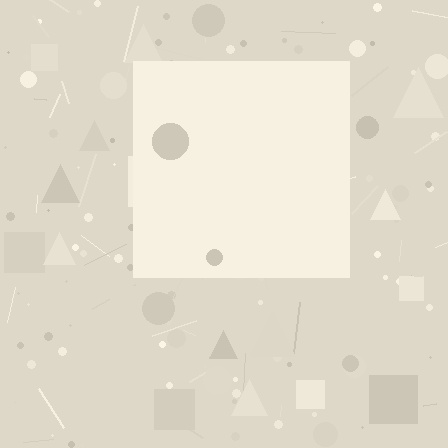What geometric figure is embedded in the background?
A square is embedded in the background.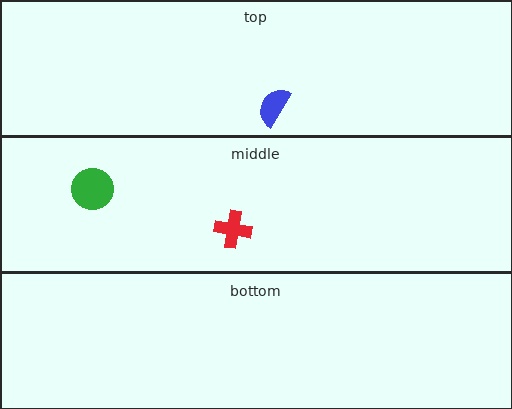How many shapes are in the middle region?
2.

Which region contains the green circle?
The middle region.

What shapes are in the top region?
The blue semicircle.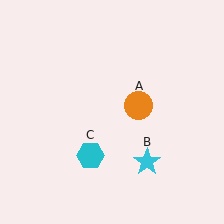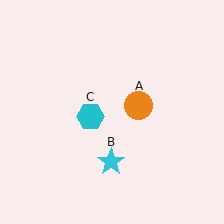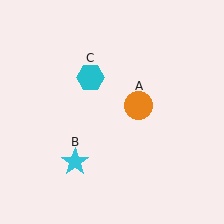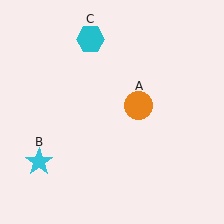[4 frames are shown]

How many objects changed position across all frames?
2 objects changed position: cyan star (object B), cyan hexagon (object C).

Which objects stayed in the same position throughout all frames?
Orange circle (object A) remained stationary.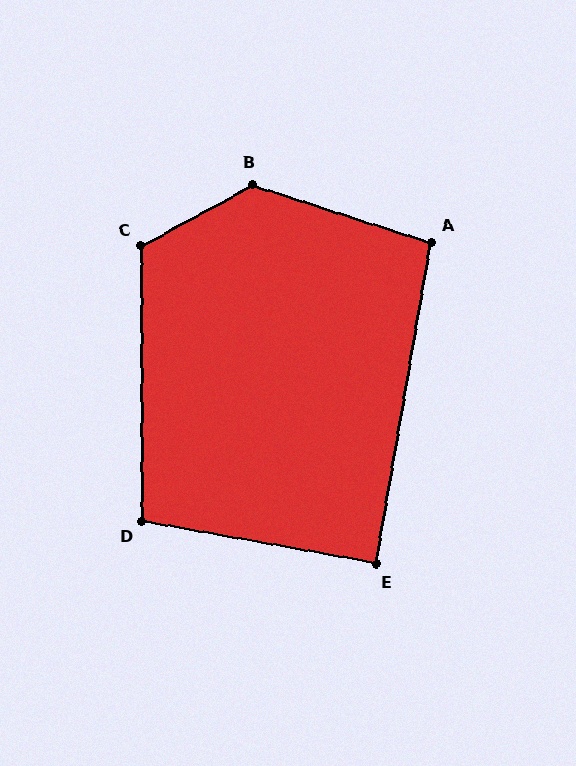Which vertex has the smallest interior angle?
E, at approximately 90 degrees.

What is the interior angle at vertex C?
Approximately 118 degrees (obtuse).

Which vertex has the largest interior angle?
B, at approximately 134 degrees.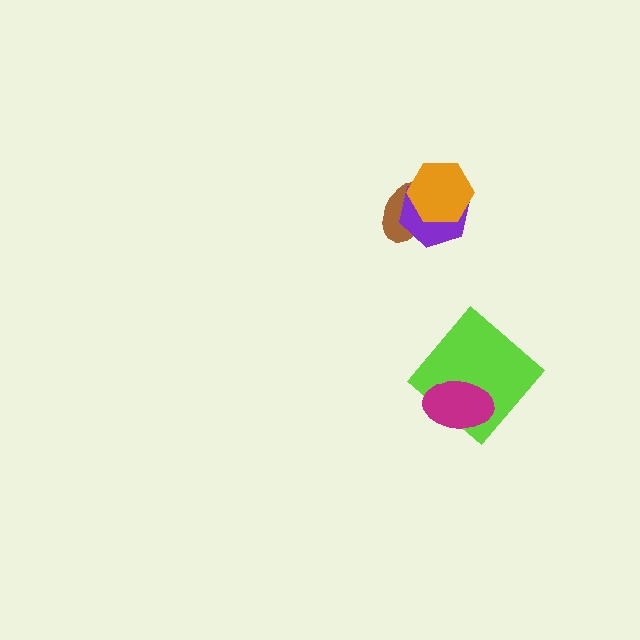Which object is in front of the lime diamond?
The magenta ellipse is in front of the lime diamond.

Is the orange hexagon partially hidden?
No, no other shape covers it.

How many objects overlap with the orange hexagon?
2 objects overlap with the orange hexagon.